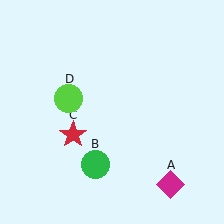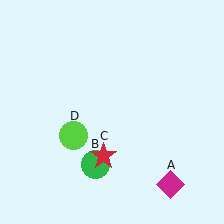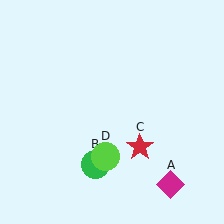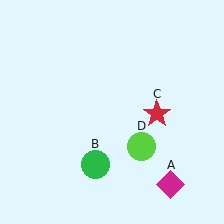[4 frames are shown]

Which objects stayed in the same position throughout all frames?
Magenta diamond (object A) and green circle (object B) remained stationary.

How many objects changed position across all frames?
2 objects changed position: red star (object C), lime circle (object D).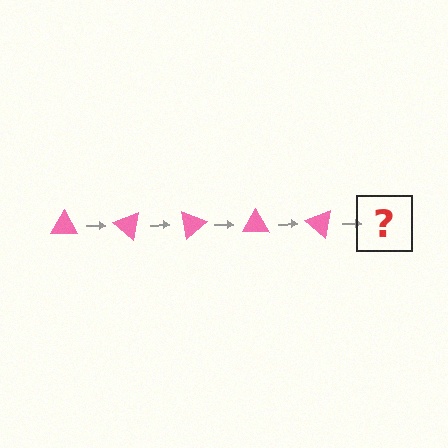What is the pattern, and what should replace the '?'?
The pattern is that the triangle rotates 40 degrees each step. The '?' should be a pink triangle rotated 200 degrees.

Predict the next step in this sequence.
The next step is a pink triangle rotated 200 degrees.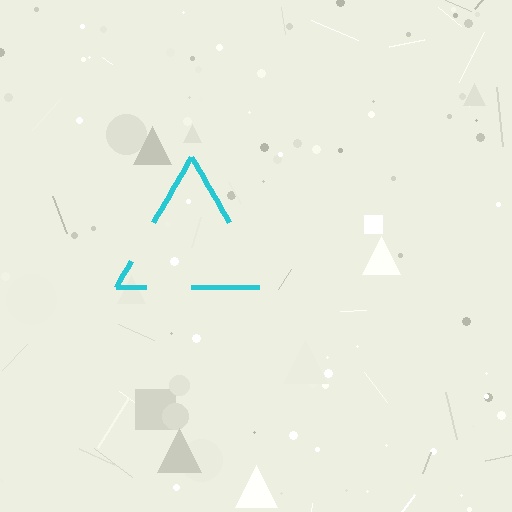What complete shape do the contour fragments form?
The contour fragments form a triangle.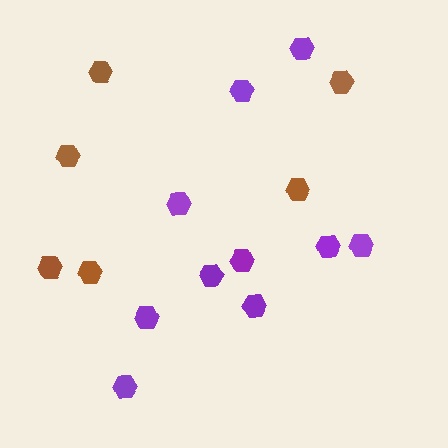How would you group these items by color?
There are 2 groups: one group of purple hexagons (10) and one group of brown hexagons (6).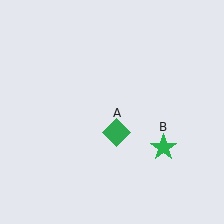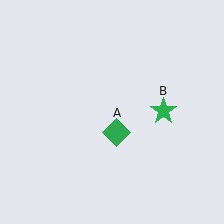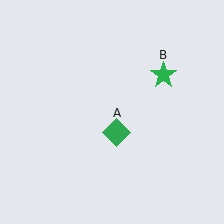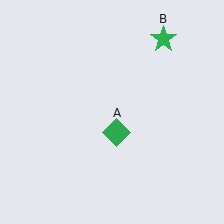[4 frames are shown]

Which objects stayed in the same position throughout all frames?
Green diamond (object A) remained stationary.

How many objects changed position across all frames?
1 object changed position: green star (object B).